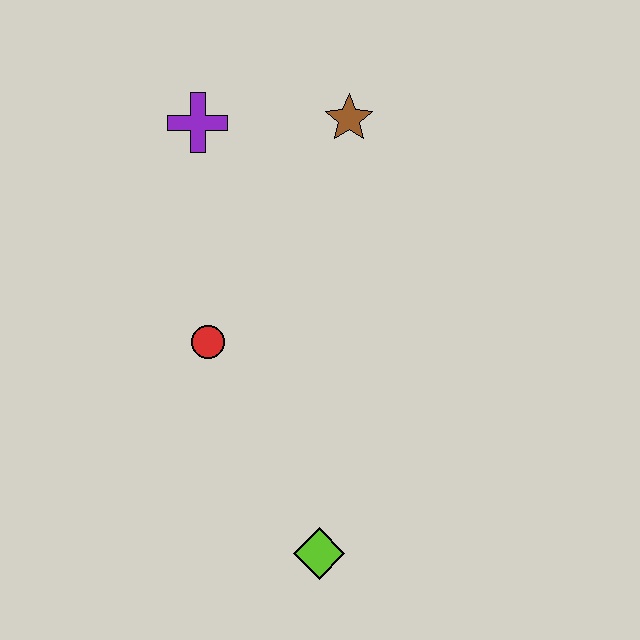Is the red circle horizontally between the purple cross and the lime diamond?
Yes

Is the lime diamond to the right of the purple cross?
Yes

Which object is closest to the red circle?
The purple cross is closest to the red circle.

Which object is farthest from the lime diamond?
The purple cross is farthest from the lime diamond.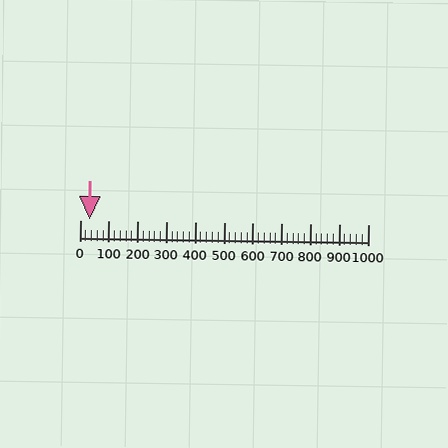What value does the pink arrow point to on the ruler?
The pink arrow points to approximately 33.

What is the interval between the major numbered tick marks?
The major tick marks are spaced 100 units apart.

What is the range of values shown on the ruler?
The ruler shows values from 0 to 1000.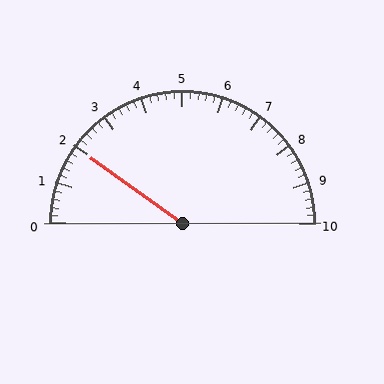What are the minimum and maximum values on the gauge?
The gauge ranges from 0 to 10.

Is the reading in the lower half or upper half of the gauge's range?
The reading is in the lower half of the range (0 to 10).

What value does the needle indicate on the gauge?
The needle indicates approximately 2.0.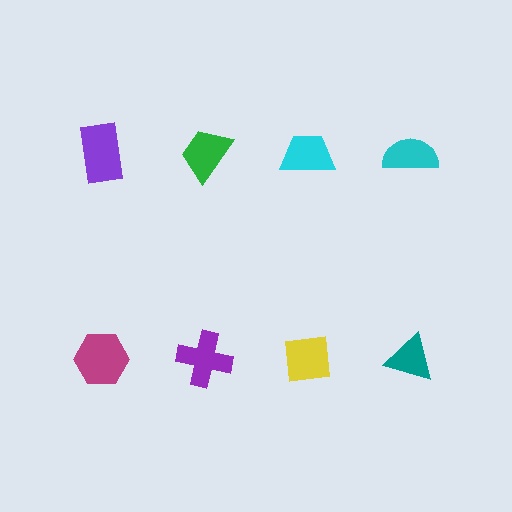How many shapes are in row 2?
4 shapes.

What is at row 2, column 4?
A teal triangle.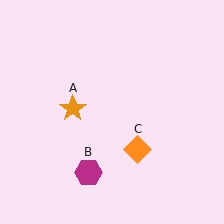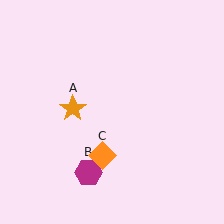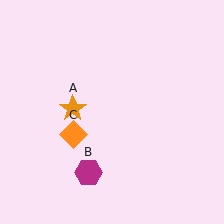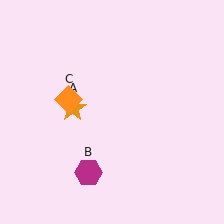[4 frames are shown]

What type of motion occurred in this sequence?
The orange diamond (object C) rotated clockwise around the center of the scene.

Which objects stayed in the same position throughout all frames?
Orange star (object A) and magenta hexagon (object B) remained stationary.